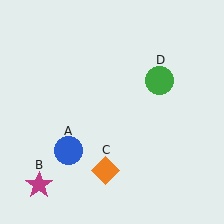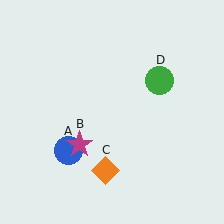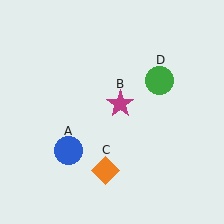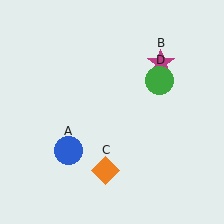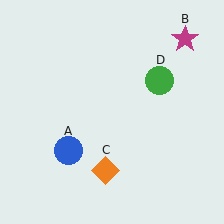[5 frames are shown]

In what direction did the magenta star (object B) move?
The magenta star (object B) moved up and to the right.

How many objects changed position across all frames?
1 object changed position: magenta star (object B).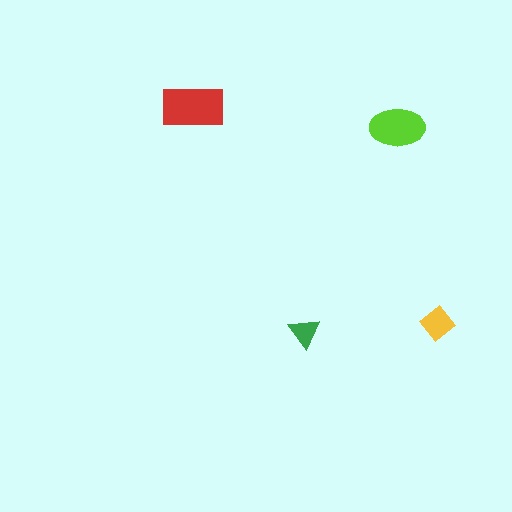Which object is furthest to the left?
The red rectangle is leftmost.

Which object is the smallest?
The green triangle.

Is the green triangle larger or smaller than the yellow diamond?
Smaller.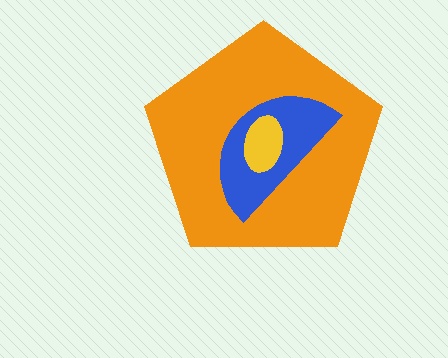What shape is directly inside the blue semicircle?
The yellow ellipse.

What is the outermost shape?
The orange pentagon.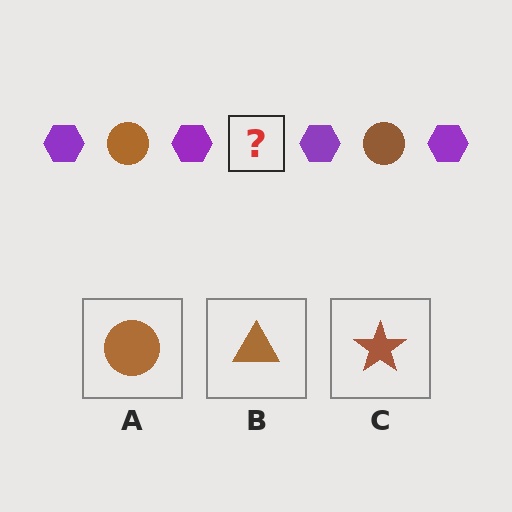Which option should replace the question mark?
Option A.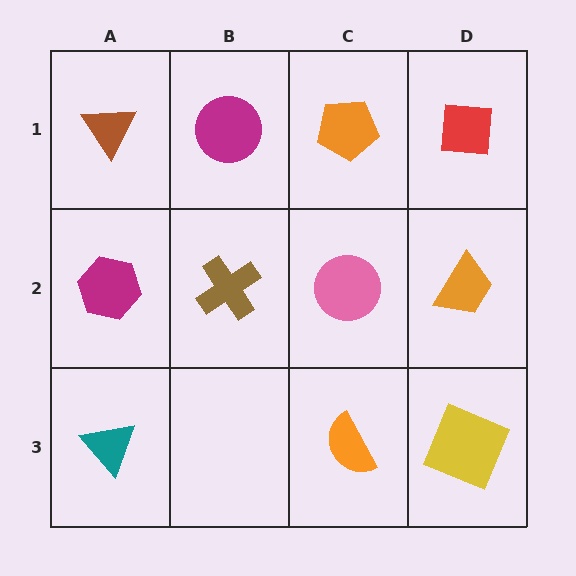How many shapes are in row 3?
3 shapes.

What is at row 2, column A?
A magenta hexagon.